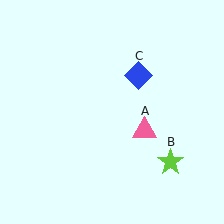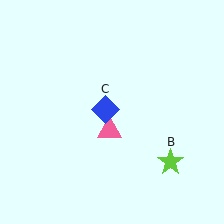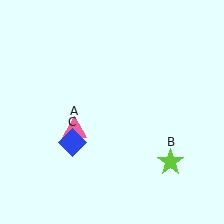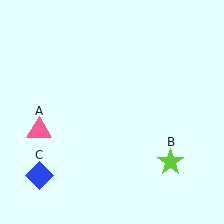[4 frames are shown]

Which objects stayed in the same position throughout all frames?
Lime star (object B) remained stationary.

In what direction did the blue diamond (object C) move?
The blue diamond (object C) moved down and to the left.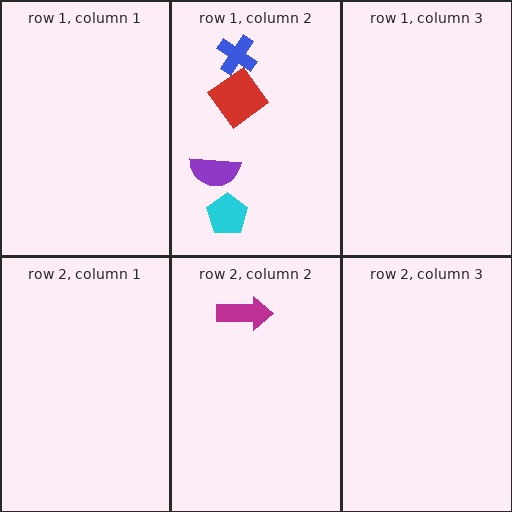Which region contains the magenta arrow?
The row 2, column 2 region.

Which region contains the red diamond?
The row 1, column 2 region.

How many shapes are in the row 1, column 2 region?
4.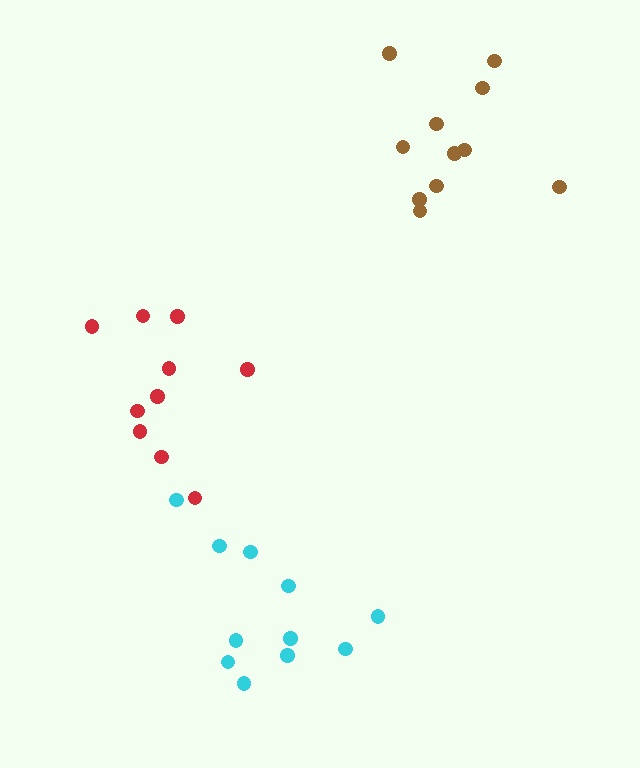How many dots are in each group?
Group 1: 11 dots, Group 2: 11 dots, Group 3: 10 dots (32 total).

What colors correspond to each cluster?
The clusters are colored: cyan, brown, red.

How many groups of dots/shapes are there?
There are 3 groups.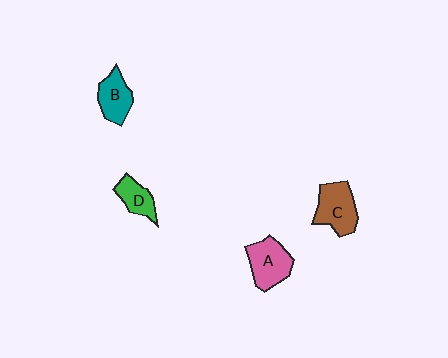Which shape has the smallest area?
Shape D (green).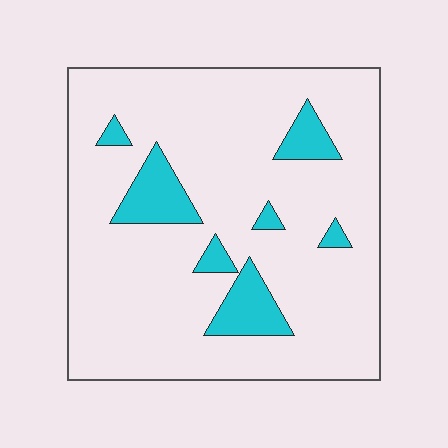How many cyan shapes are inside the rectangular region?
7.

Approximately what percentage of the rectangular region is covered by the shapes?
Approximately 15%.